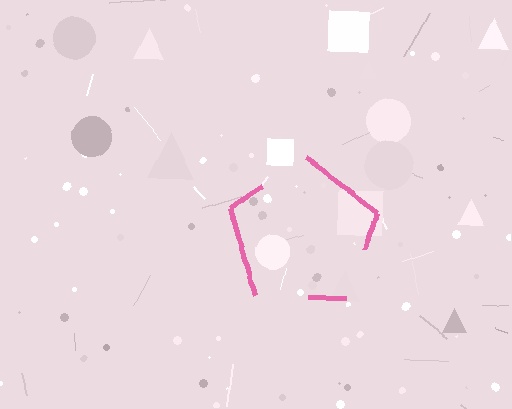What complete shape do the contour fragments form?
The contour fragments form a pentagon.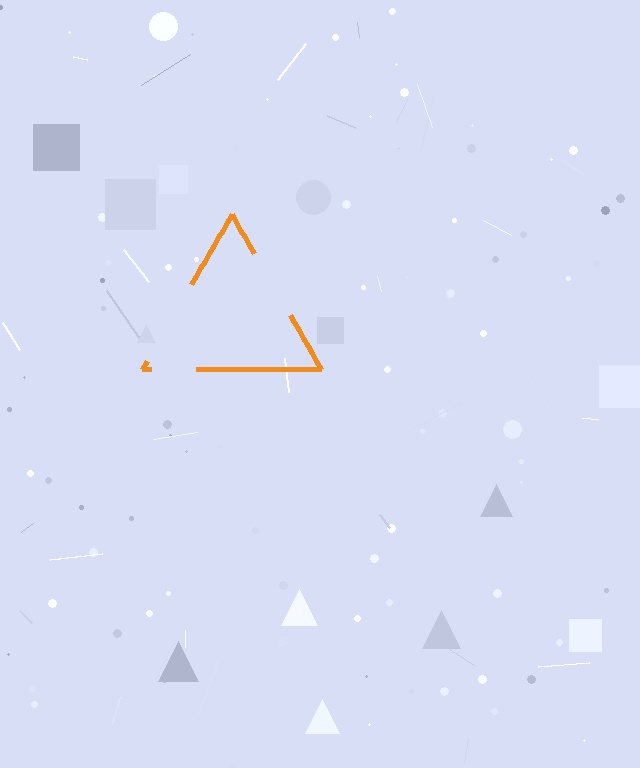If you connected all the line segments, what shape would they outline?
They would outline a triangle.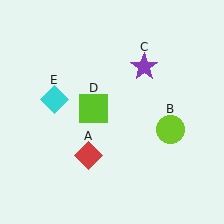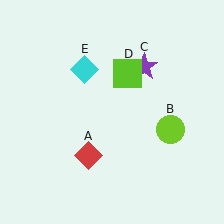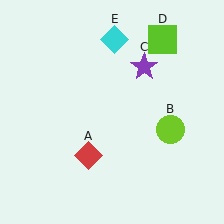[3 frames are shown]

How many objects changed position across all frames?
2 objects changed position: lime square (object D), cyan diamond (object E).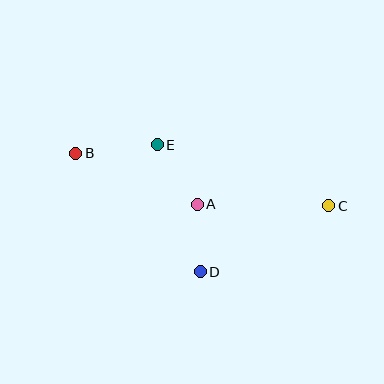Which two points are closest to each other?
Points A and D are closest to each other.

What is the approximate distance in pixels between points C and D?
The distance between C and D is approximately 145 pixels.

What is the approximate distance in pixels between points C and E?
The distance between C and E is approximately 182 pixels.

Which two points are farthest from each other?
Points B and C are farthest from each other.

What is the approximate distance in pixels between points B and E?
The distance between B and E is approximately 82 pixels.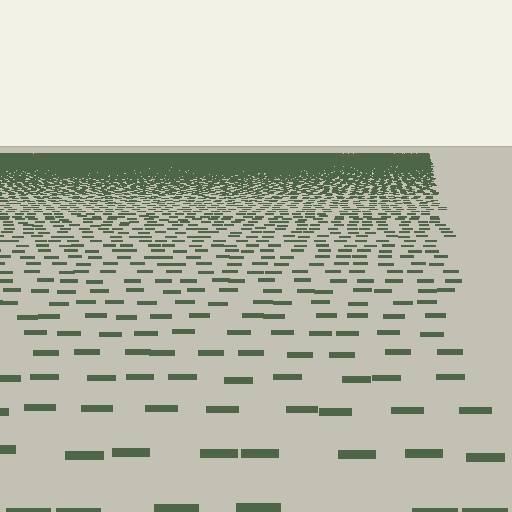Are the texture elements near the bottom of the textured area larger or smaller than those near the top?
Larger. Near the bottom, elements are closer to the viewer and appear at a bigger on-screen size.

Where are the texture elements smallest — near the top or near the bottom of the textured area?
Near the top.